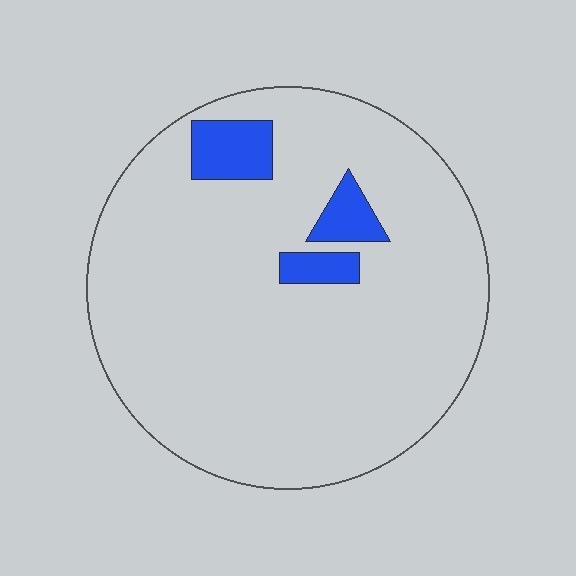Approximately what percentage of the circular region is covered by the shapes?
Approximately 10%.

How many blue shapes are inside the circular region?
3.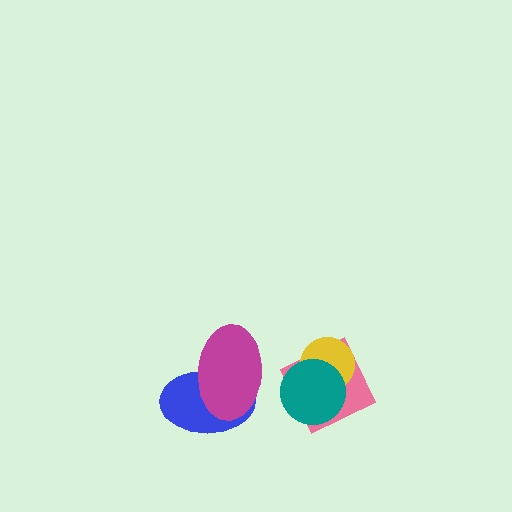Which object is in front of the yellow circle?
The teal circle is in front of the yellow circle.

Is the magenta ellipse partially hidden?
No, no other shape covers it.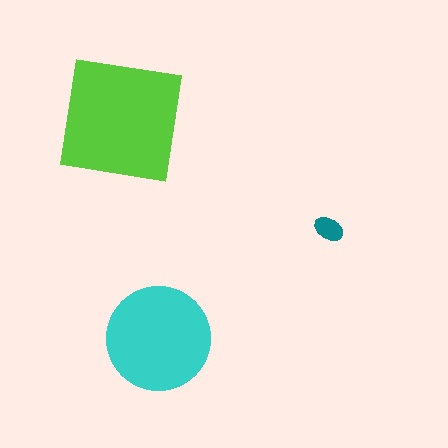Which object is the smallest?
The teal ellipse.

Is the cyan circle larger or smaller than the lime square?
Smaller.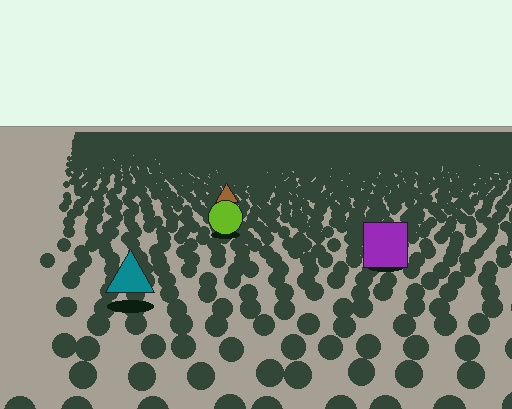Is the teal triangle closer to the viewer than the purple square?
Yes. The teal triangle is closer — you can tell from the texture gradient: the ground texture is coarser near it.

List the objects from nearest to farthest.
From nearest to farthest: the teal triangle, the purple square, the lime circle, the brown triangle.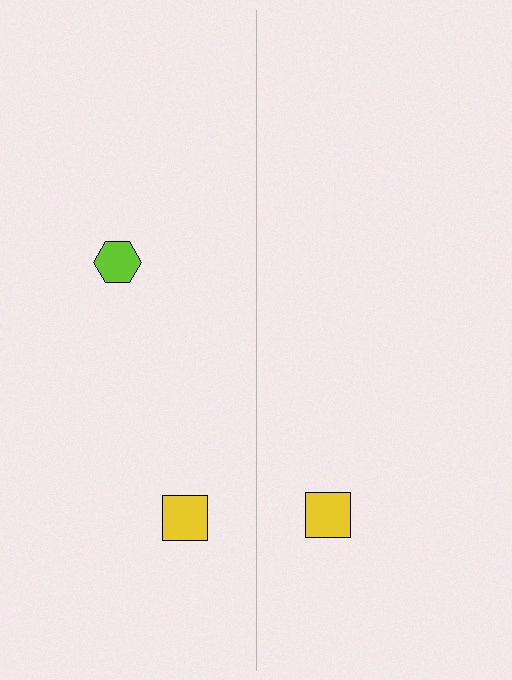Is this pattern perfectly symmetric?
No, the pattern is not perfectly symmetric. A lime hexagon is missing from the right side.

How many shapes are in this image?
There are 3 shapes in this image.